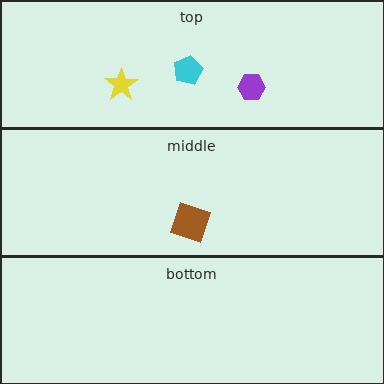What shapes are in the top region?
The yellow star, the cyan pentagon, the purple hexagon.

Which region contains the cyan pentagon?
The top region.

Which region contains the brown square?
The middle region.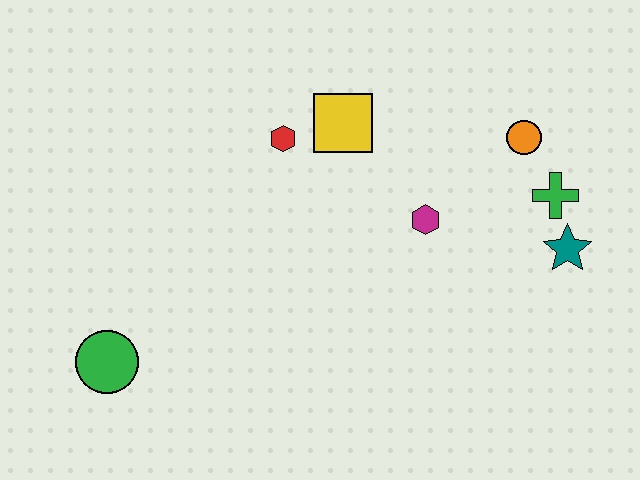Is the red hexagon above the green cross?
Yes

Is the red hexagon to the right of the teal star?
No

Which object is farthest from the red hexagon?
The teal star is farthest from the red hexagon.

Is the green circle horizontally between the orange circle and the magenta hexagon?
No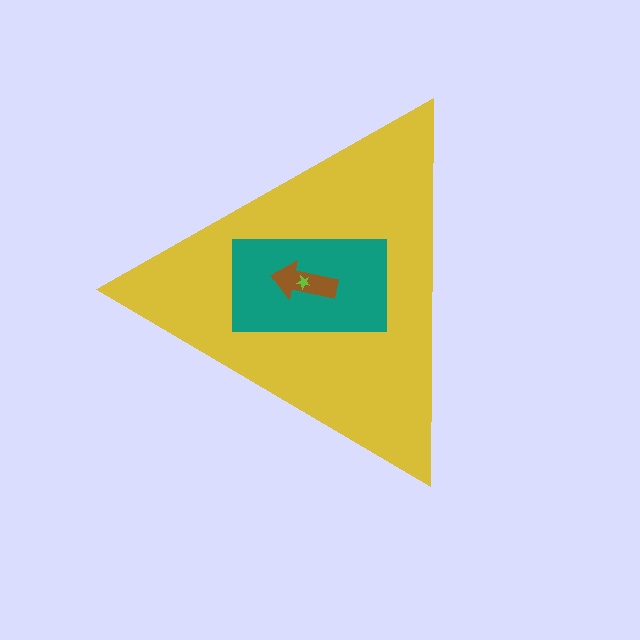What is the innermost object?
The lime star.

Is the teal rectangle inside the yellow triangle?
Yes.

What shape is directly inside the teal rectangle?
The brown arrow.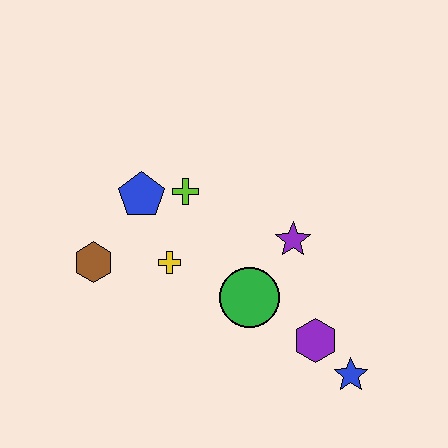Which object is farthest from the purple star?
The brown hexagon is farthest from the purple star.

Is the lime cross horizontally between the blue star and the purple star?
No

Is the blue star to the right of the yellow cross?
Yes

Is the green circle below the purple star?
Yes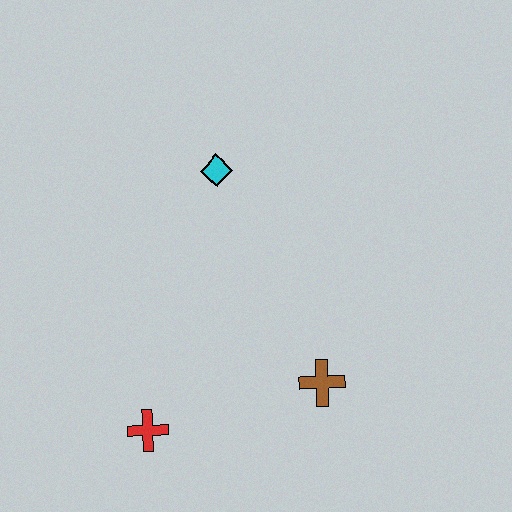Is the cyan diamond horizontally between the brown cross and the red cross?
Yes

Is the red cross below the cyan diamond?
Yes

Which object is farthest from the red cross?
The cyan diamond is farthest from the red cross.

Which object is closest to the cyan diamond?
The brown cross is closest to the cyan diamond.